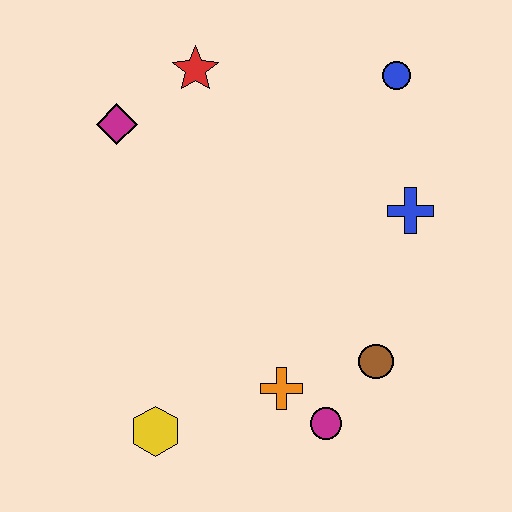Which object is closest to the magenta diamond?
The red star is closest to the magenta diamond.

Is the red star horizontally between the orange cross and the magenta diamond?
Yes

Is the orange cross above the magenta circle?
Yes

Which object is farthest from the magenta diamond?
The magenta circle is farthest from the magenta diamond.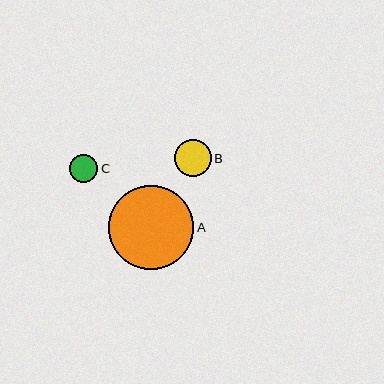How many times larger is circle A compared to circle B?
Circle A is approximately 2.3 times the size of circle B.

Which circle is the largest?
Circle A is the largest with a size of approximately 85 pixels.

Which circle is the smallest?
Circle C is the smallest with a size of approximately 29 pixels.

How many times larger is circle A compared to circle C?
Circle A is approximately 3.0 times the size of circle C.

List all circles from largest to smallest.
From largest to smallest: A, B, C.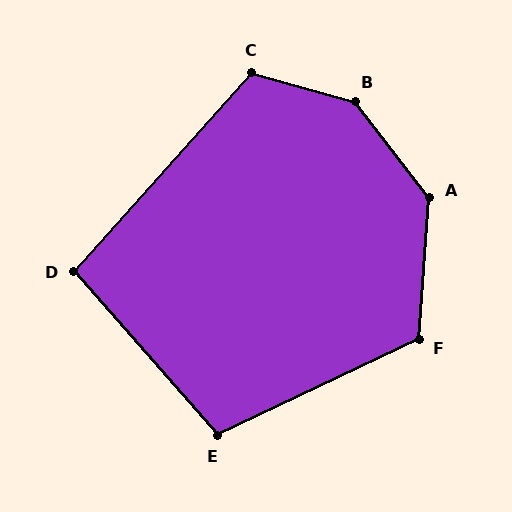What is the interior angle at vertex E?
Approximately 106 degrees (obtuse).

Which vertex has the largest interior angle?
B, at approximately 144 degrees.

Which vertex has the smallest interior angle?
D, at approximately 97 degrees.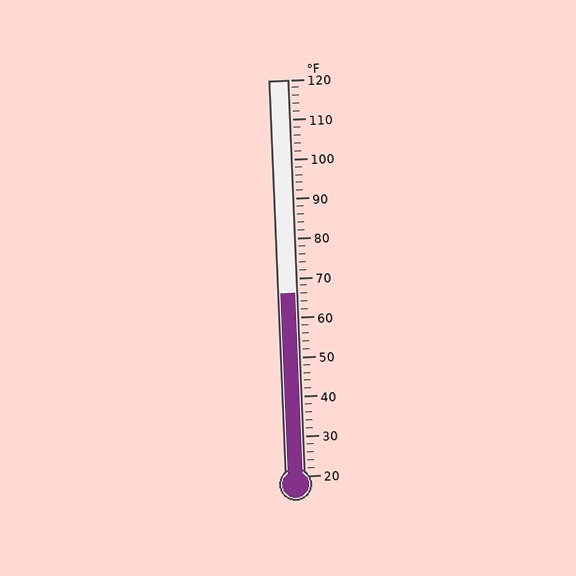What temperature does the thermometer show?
The thermometer shows approximately 66°F.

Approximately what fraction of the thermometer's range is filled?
The thermometer is filled to approximately 45% of its range.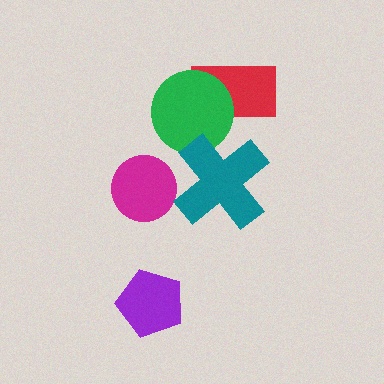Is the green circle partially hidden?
Yes, it is partially covered by another shape.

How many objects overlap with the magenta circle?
0 objects overlap with the magenta circle.